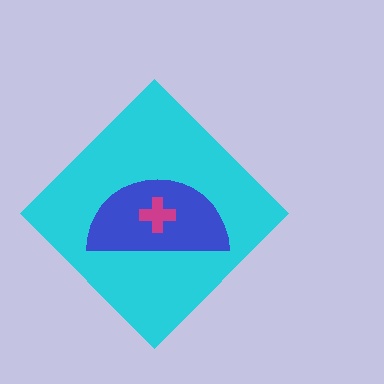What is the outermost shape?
The cyan diamond.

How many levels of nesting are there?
3.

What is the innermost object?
The magenta cross.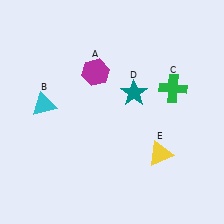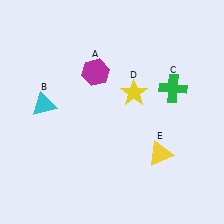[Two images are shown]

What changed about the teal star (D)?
In Image 1, D is teal. In Image 2, it changed to yellow.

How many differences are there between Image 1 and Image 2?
There is 1 difference between the two images.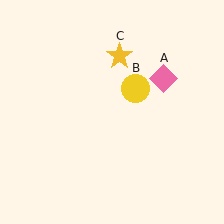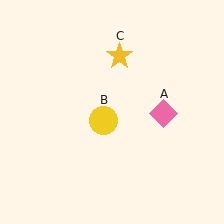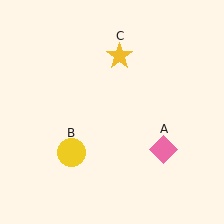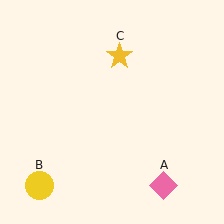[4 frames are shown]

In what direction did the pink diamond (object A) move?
The pink diamond (object A) moved down.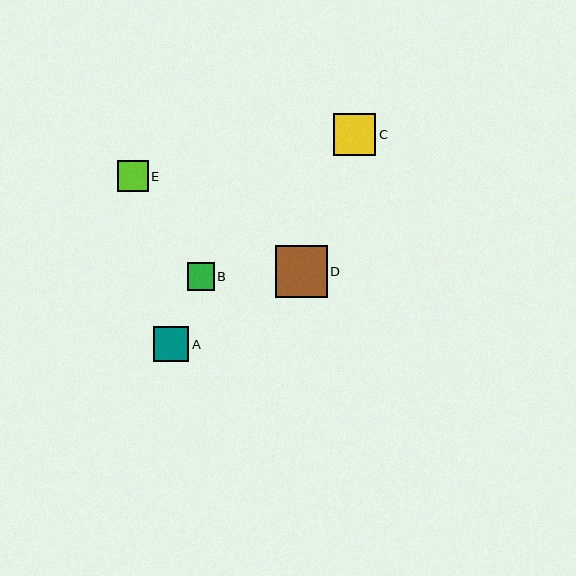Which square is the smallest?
Square B is the smallest with a size of approximately 27 pixels.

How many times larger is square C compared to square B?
Square C is approximately 1.5 times the size of square B.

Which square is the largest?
Square D is the largest with a size of approximately 52 pixels.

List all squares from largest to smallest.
From largest to smallest: D, C, A, E, B.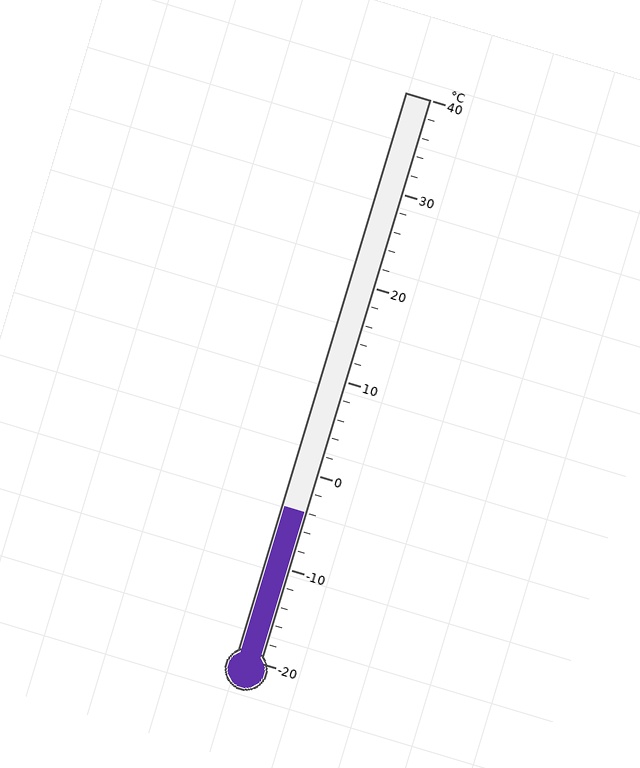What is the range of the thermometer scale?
The thermometer scale ranges from -20°C to 40°C.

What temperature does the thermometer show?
The thermometer shows approximately -4°C.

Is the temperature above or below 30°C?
The temperature is below 30°C.